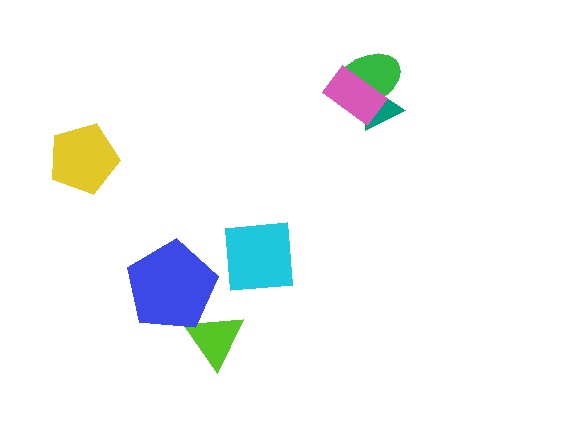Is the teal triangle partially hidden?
Yes, it is partially covered by another shape.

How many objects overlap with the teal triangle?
2 objects overlap with the teal triangle.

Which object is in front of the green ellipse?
The pink rectangle is in front of the green ellipse.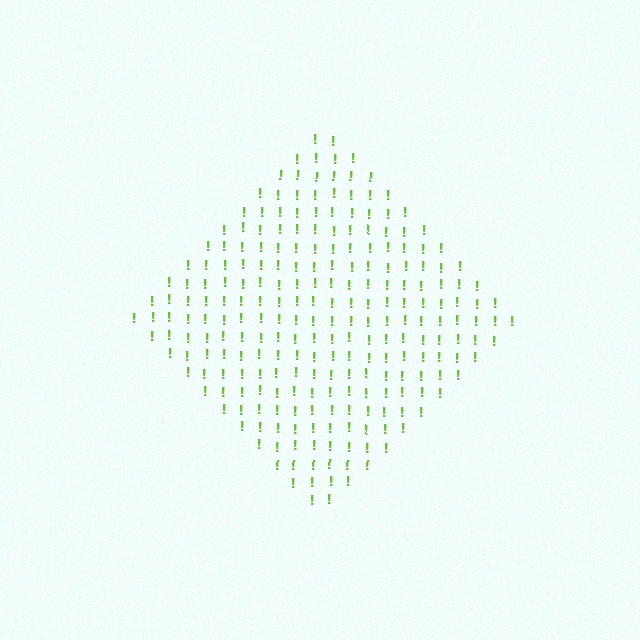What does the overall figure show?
The overall figure shows a diamond.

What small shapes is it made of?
It is made of small exclamation marks.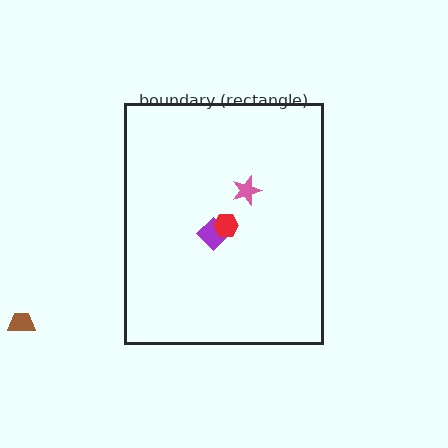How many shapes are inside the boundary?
3 inside, 1 outside.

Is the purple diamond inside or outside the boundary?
Inside.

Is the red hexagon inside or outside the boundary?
Inside.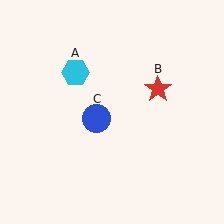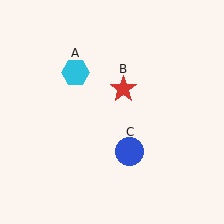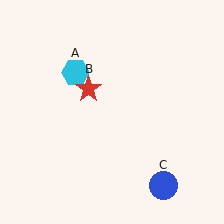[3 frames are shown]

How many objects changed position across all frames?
2 objects changed position: red star (object B), blue circle (object C).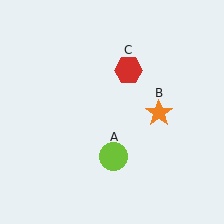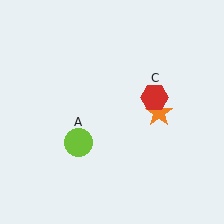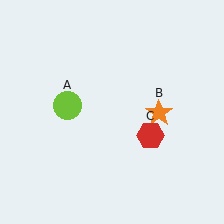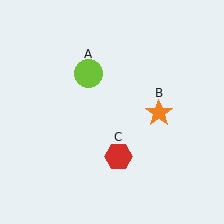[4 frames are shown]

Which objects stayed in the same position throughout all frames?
Orange star (object B) remained stationary.